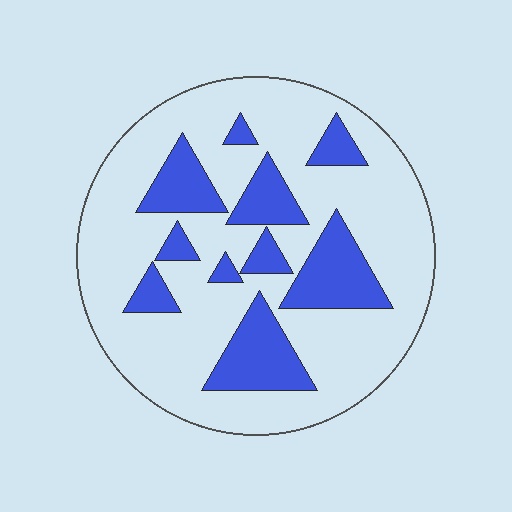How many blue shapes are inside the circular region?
10.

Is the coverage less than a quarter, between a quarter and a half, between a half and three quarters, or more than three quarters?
Between a quarter and a half.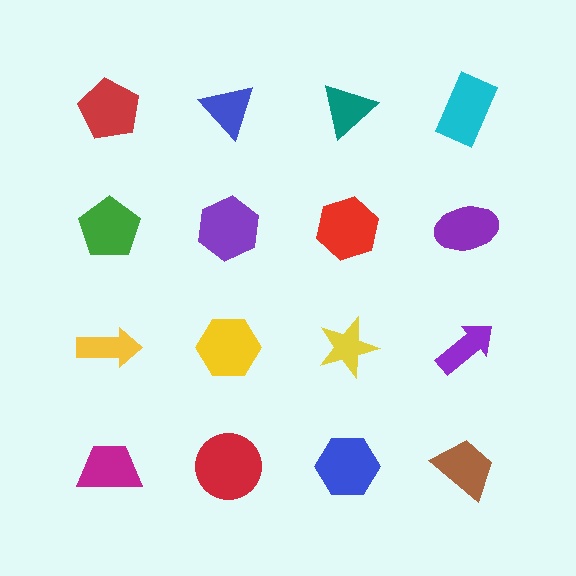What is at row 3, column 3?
A yellow star.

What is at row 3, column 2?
A yellow hexagon.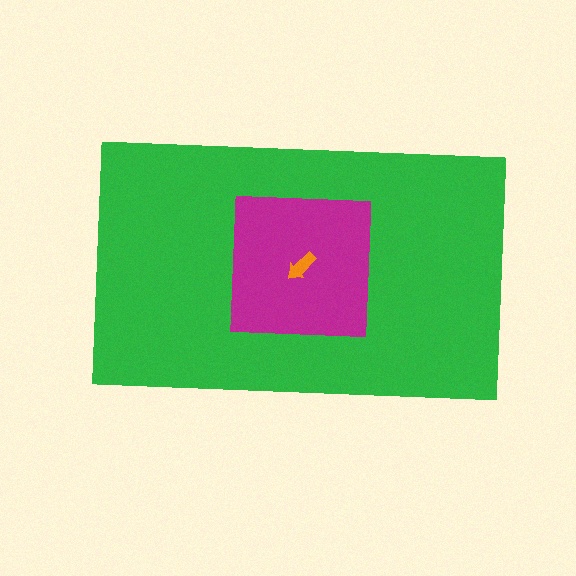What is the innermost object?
The orange arrow.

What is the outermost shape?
The green rectangle.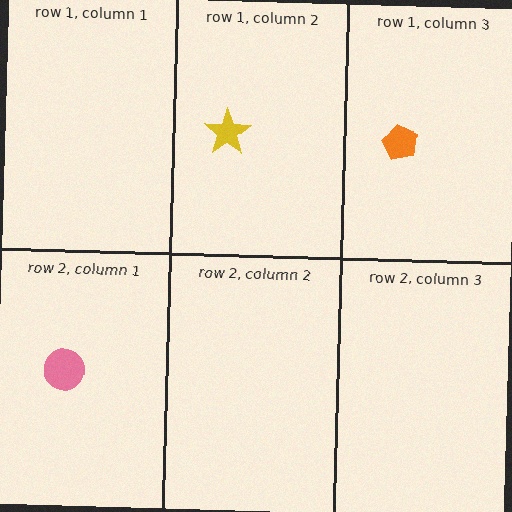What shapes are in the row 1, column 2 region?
The yellow star.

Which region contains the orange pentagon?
The row 1, column 3 region.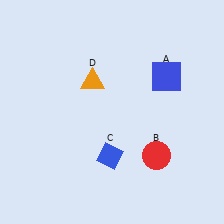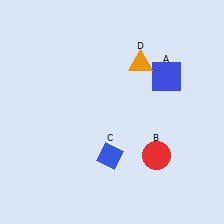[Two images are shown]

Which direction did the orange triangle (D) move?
The orange triangle (D) moved right.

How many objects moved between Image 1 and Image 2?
1 object moved between the two images.